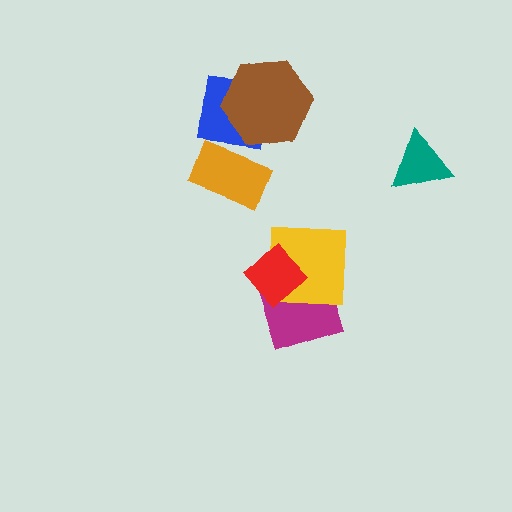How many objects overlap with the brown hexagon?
1 object overlaps with the brown hexagon.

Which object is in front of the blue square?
The brown hexagon is in front of the blue square.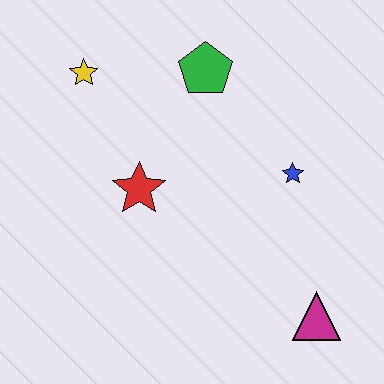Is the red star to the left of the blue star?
Yes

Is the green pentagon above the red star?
Yes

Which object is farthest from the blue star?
The yellow star is farthest from the blue star.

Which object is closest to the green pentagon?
The yellow star is closest to the green pentagon.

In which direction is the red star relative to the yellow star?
The red star is below the yellow star.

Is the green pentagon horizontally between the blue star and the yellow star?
Yes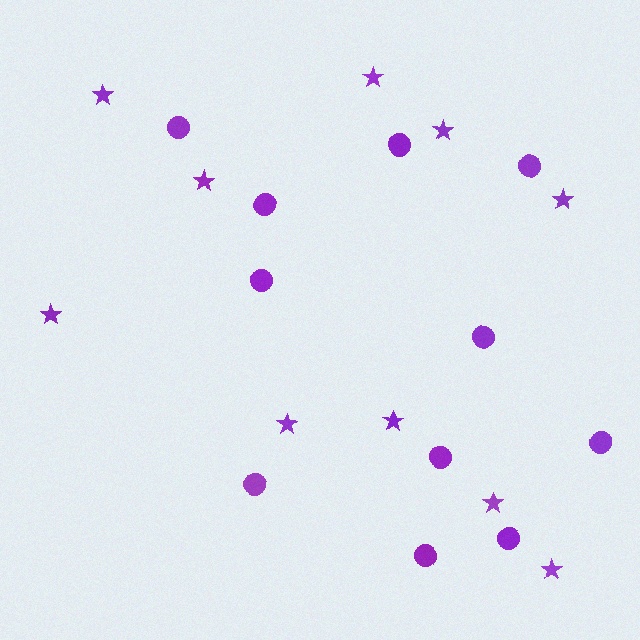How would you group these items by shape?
There are 2 groups: one group of circles (11) and one group of stars (10).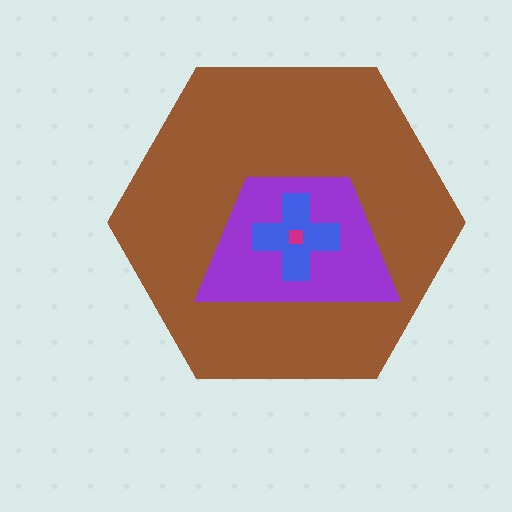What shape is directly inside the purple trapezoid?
The blue cross.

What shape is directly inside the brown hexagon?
The purple trapezoid.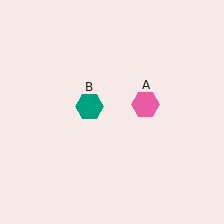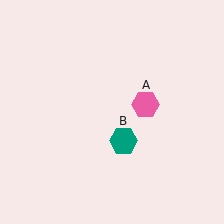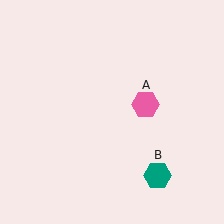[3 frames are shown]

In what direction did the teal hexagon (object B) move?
The teal hexagon (object B) moved down and to the right.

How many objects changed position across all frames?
1 object changed position: teal hexagon (object B).